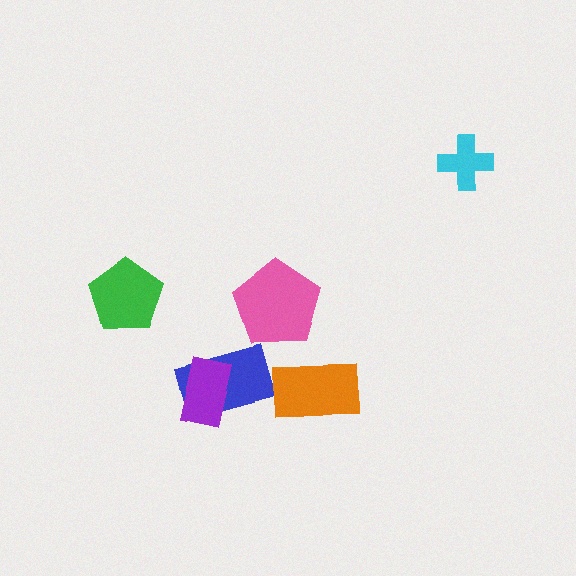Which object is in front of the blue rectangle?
The purple rectangle is in front of the blue rectangle.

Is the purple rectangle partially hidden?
No, no other shape covers it.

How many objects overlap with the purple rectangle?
1 object overlaps with the purple rectangle.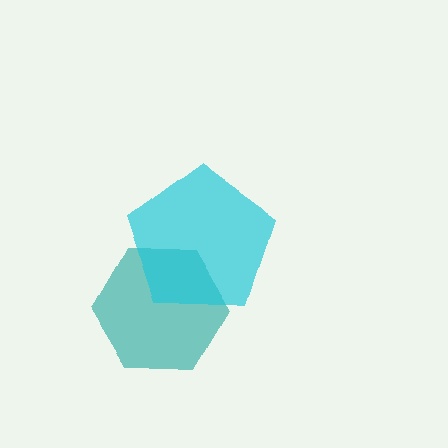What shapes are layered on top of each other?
The layered shapes are: a teal hexagon, a cyan pentagon.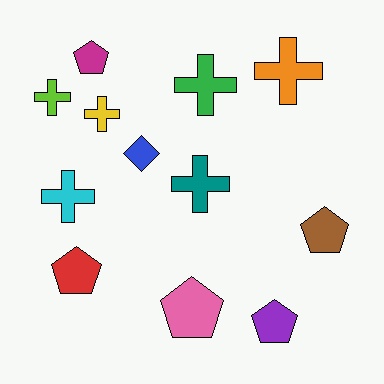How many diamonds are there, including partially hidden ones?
There is 1 diamond.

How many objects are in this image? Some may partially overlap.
There are 12 objects.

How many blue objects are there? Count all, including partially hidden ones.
There is 1 blue object.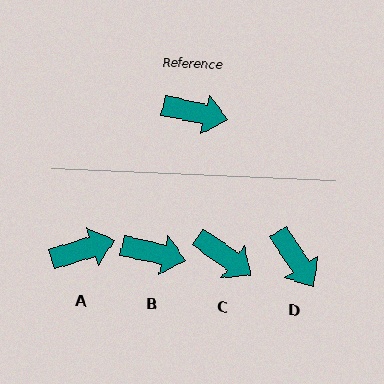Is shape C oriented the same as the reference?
No, it is off by about 23 degrees.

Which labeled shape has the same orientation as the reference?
B.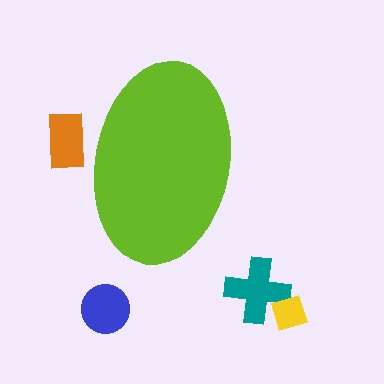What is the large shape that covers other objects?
A lime ellipse.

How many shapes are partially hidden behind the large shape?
1 shape is partially hidden.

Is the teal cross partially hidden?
No, the teal cross is fully visible.